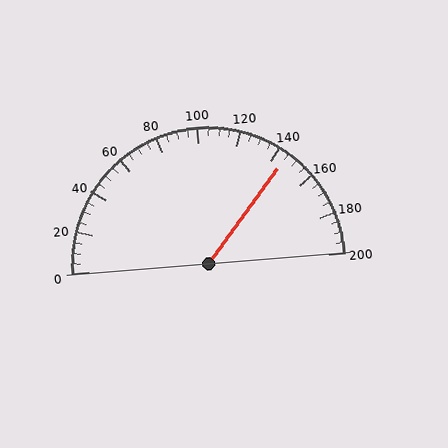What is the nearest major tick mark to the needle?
The nearest major tick mark is 140.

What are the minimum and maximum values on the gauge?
The gauge ranges from 0 to 200.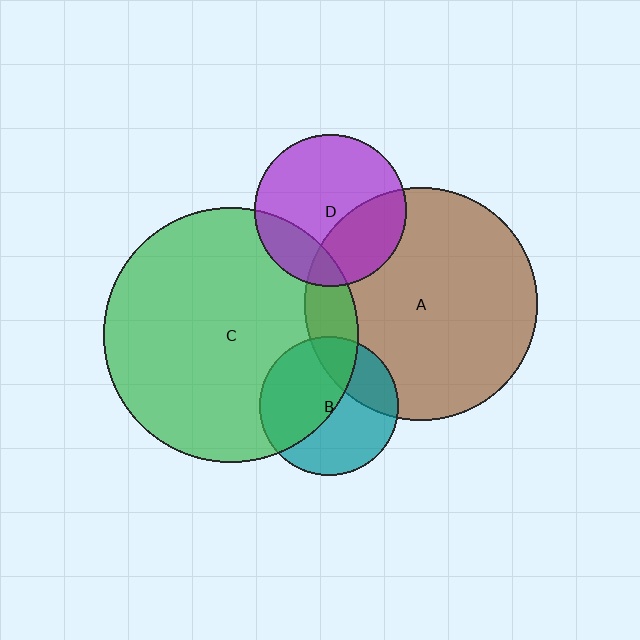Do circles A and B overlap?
Yes.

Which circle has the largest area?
Circle C (green).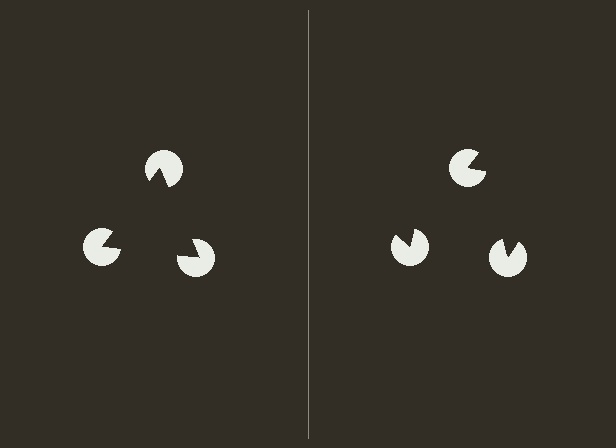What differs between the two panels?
The pac-man discs are positioned identically on both sides; only the wedge orientations differ. On the left they align to a triangle; on the right they are misaligned.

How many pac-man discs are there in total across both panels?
6 — 3 on each side.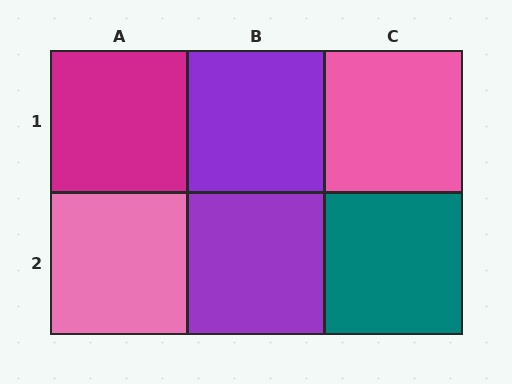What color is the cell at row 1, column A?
Magenta.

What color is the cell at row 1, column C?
Pink.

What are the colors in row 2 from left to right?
Pink, purple, teal.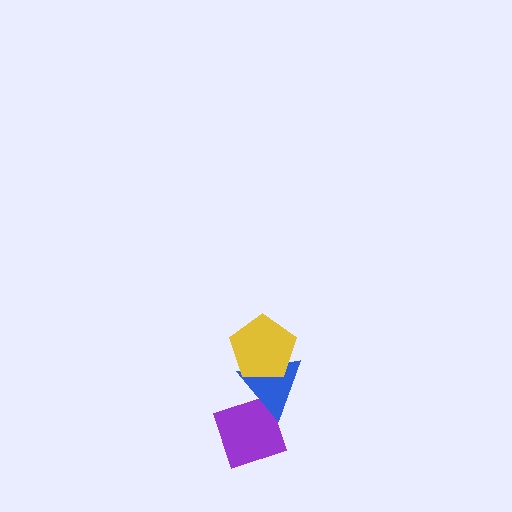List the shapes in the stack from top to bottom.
From top to bottom: the yellow pentagon, the blue triangle, the purple diamond.